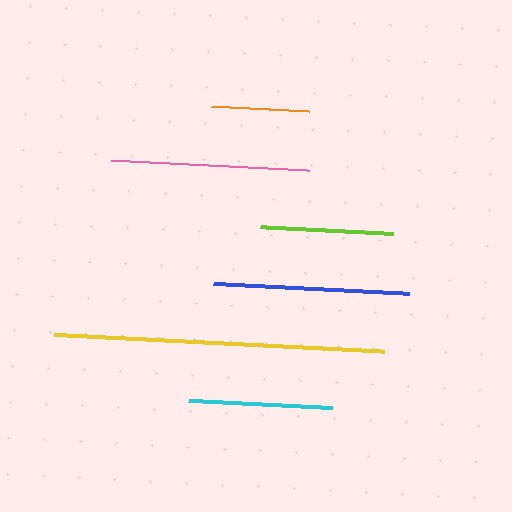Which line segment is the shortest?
The orange line is the shortest at approximately 98 pixels.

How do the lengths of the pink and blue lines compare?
The pink and blue lines are approximately the same length.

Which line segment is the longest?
The yellow line is the longest at approximately 331 pixels.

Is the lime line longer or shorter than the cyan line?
The cyan line is longer than the lime line.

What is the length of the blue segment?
The blue segment is approximately 197 pixels long.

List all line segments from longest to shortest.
From longest to shortest: yellow, pink, blue, cyan, lime, orange.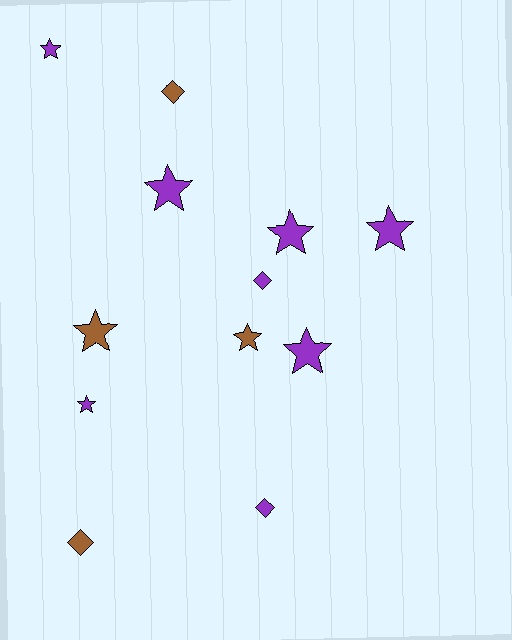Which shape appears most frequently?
Star, with 8 objects.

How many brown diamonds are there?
There are 2 brown diamonds.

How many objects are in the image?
There are 12 objects.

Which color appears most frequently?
Purple, with 8 objects.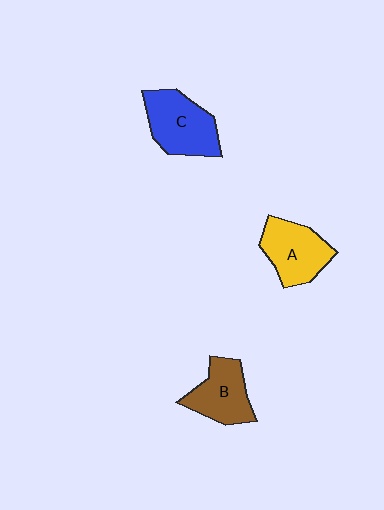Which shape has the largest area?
Shape C (blue).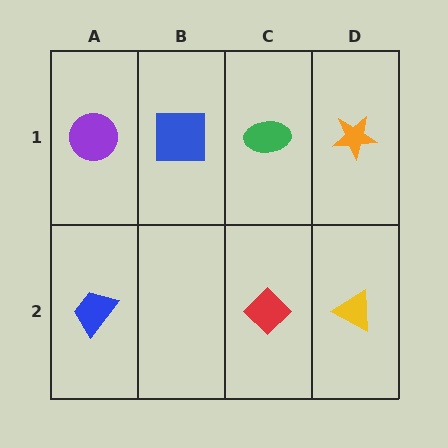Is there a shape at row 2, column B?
No, that cell is empty.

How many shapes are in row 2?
3 shapes.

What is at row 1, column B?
A blue square.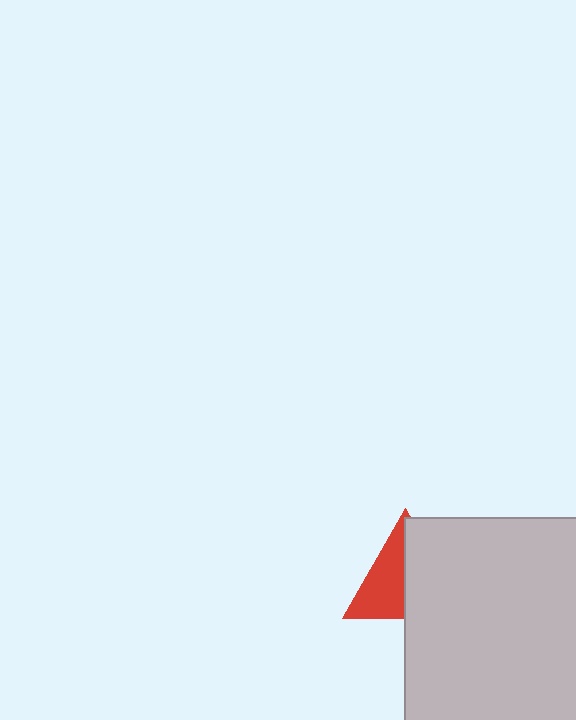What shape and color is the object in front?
The object in front is a light gray square.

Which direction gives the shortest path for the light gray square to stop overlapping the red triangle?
Moving right gives the shortest separation.